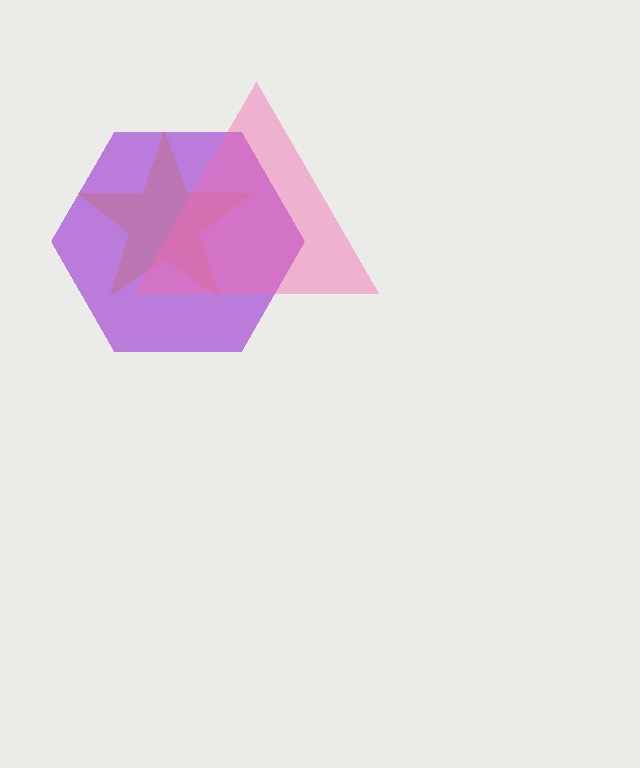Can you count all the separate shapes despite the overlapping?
Yes, there are 3 separate shapes.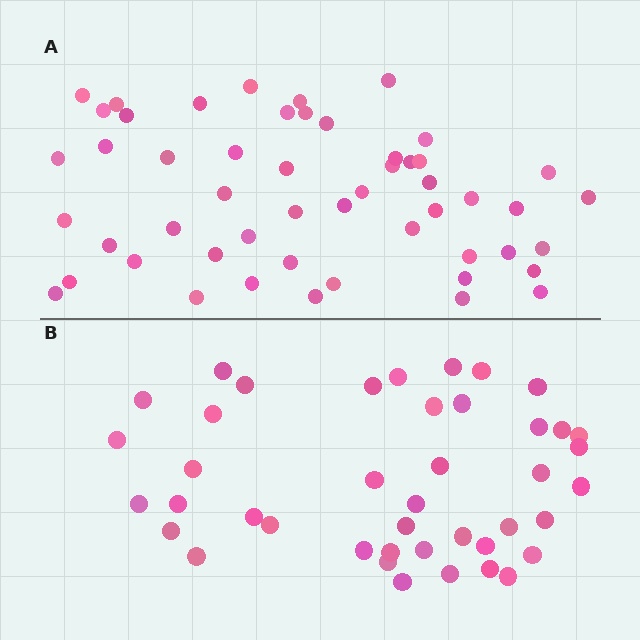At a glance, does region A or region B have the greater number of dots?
Region A (the top region) has more dots.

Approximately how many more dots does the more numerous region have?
Region A has roughly 10 or so more dots than region B.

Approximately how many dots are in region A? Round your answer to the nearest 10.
About 50 dots. (The exact count is 52, which rounds to 50.)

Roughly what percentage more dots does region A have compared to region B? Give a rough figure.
About 25% more.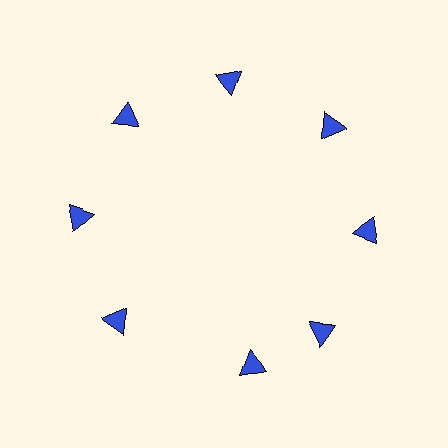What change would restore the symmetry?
The symmetry would be restored by rotating it back into even spacing with its neighbors so that all 8 triangles sit at equal angles and equal distance from the center.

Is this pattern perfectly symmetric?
No. The 8 blue triangles are arranged in a ring, but one element near the 6 o'clock position is rotated out of alignment along the ring, breaking the 8-fold rotational symmetry.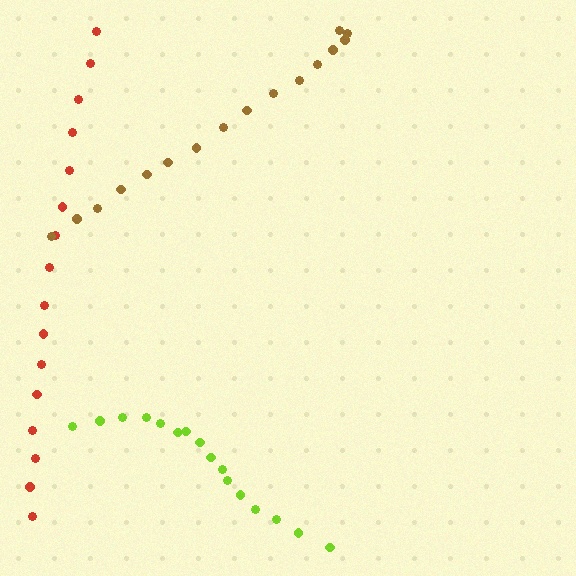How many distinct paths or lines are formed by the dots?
There are 3 distinct paths.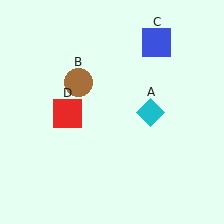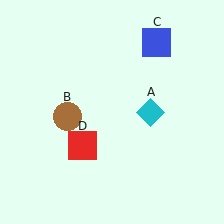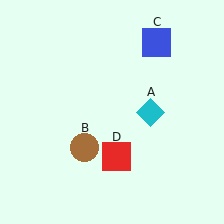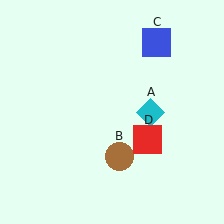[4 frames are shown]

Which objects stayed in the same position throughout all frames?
Cyan diamond (object A) and blue square (object C) remained stationary.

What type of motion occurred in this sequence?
The brown circle (object B), red square (object D) rotated counterclockwise around the center of the scene.